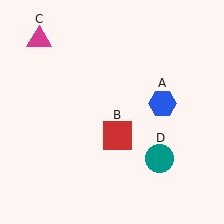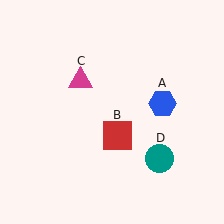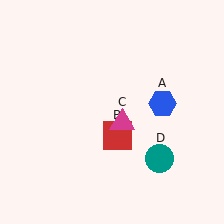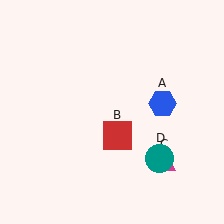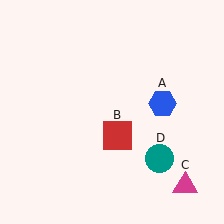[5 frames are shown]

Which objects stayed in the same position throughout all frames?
Blue hexagon (object A) and red square (object B) and teal circle (object D) remained stationary.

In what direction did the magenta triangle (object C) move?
The magenta triangle (object C) moved down and to the right.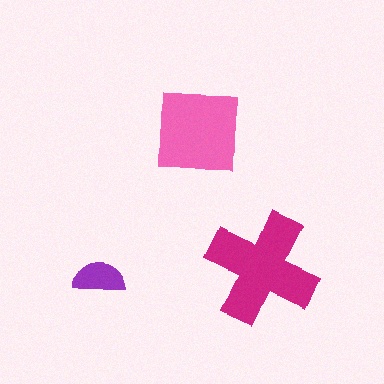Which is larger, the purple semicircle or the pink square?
The pink square.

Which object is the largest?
The magenta cross.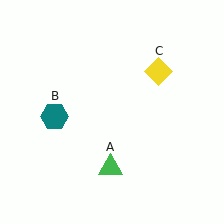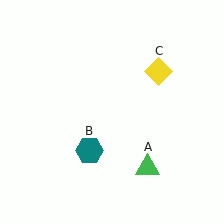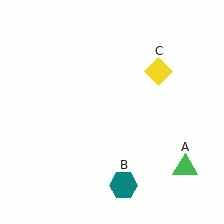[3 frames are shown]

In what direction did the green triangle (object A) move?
The green triangle (object A) moved right.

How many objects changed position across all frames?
2 objects changed position: green triangle (object A), teal hexagon (object B).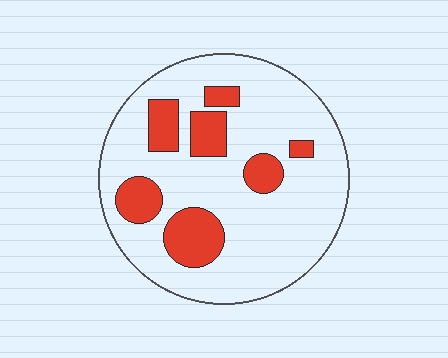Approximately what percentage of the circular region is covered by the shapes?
Approximately 20%.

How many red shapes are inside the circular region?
7.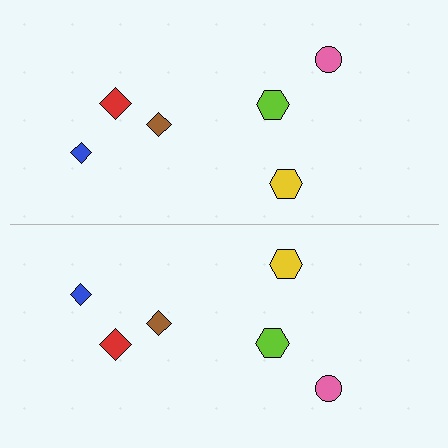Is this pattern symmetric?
Yes, this pattern has bilateral (reflection) symmetry.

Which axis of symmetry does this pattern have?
The pattern has a horizontal axis of symmetry running through the center of the image.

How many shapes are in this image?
There are 12 shapes in this image.